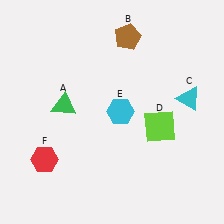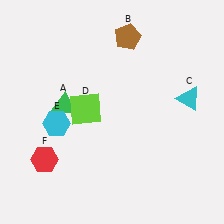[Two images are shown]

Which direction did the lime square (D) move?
The lime square (D) moved left.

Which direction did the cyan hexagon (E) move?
The cyan hexagon (E) moved left.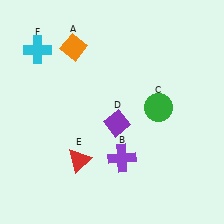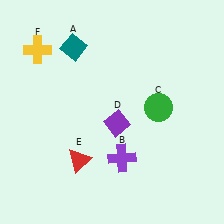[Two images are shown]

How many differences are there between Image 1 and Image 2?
There are 2 differences between the two images.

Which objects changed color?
A changed from orange to teal. F changed from cyan to yellow.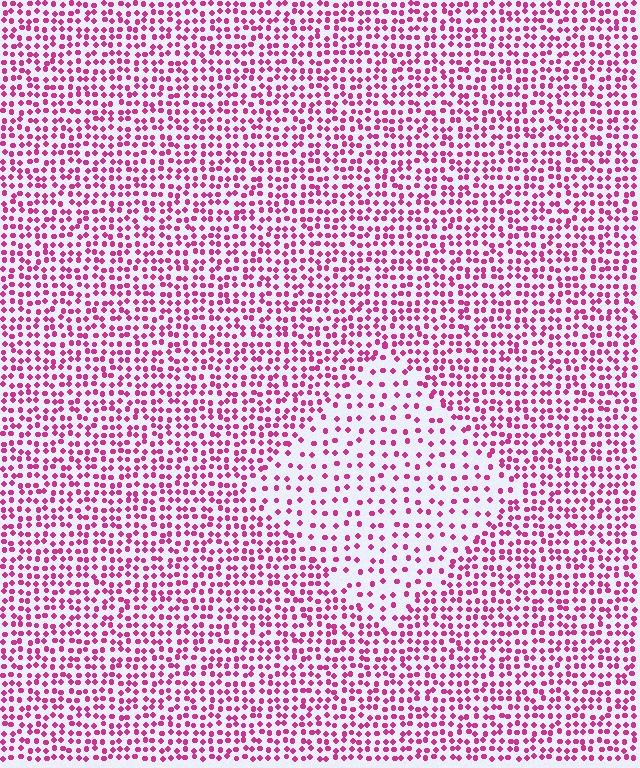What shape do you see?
I see a diamond.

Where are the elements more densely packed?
The elements are more densely packed outside the diamond boundary.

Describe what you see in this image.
The image contains small magenta elements arranged at two different densities. A diamond-shaped region is visible where the elements are less densely packed than the surrounding area.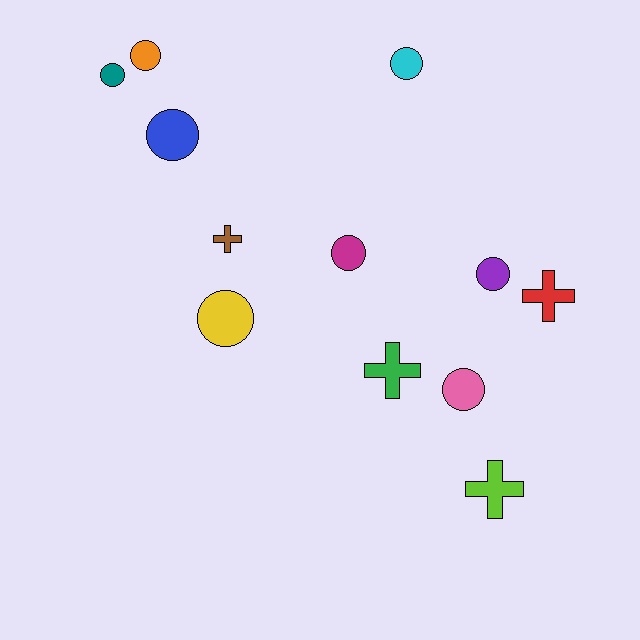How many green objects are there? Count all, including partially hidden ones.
There is 1 green object.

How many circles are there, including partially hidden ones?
There are 8 circles.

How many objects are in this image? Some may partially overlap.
There are 12 objects.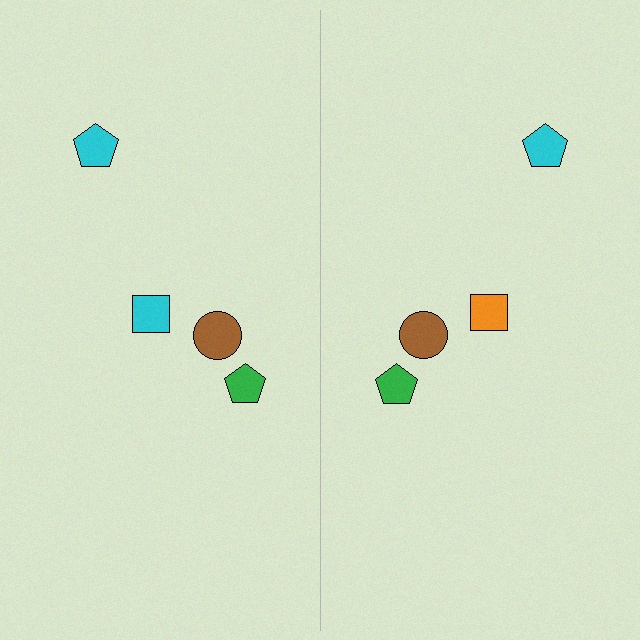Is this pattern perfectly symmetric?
No, the pattern is not perfectly symmetric. The orange square on the right side breaks the symmetry — its mirror counterpart is cyan.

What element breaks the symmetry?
The orange square on the right side breaks the symmetry — its mirror counterpart is cyan.